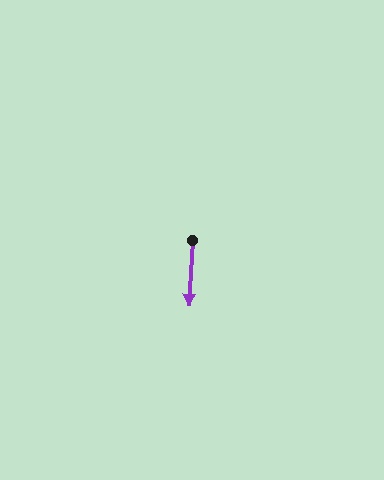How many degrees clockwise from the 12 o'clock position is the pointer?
Approximately 183 degrees.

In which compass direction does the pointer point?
South.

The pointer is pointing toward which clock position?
Roughly 6 o'clock.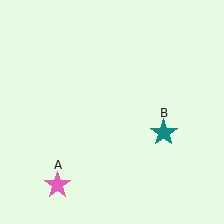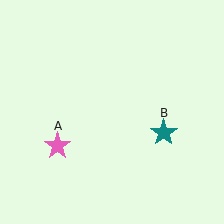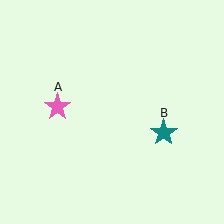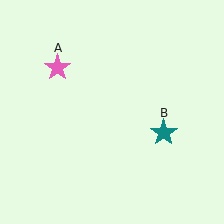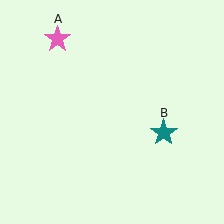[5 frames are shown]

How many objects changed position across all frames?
1 object changed position: pink star (object A).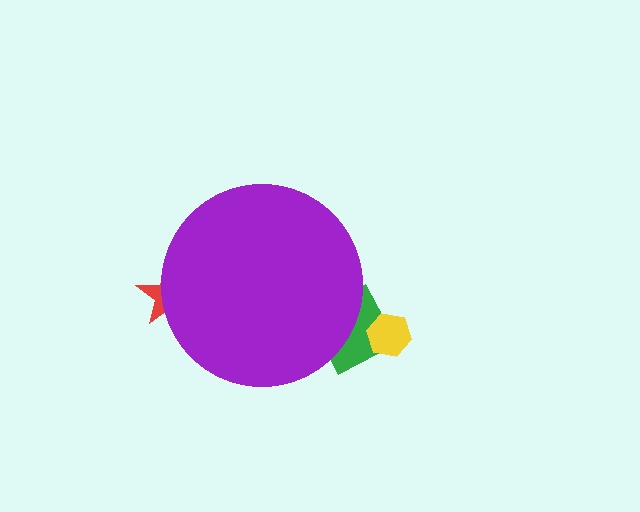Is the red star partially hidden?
Yes, the red star is partially hidden behind the purple circle.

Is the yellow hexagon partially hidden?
No, the yellow hexagon is fully visible.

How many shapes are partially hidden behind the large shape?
2 shapes are partially hidden.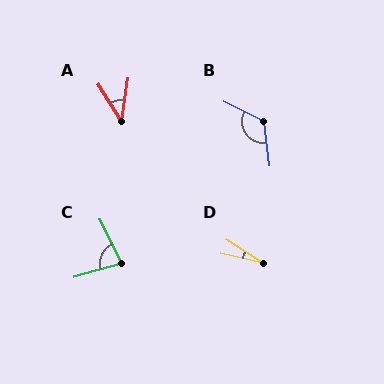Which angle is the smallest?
D, at approximately 20 degrees.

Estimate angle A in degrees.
Approximately 40 degrees.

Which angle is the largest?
B, at approximately 123 degrees.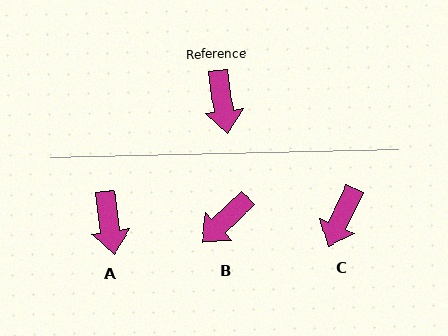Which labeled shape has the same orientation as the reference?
A.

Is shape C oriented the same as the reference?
No, it is off by about 34 degrees.